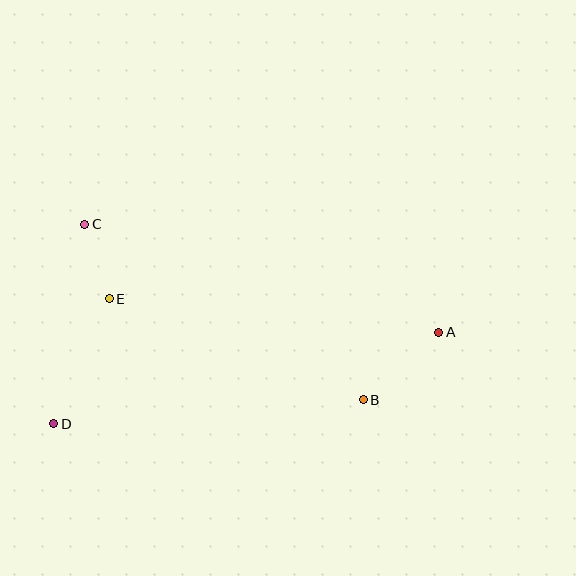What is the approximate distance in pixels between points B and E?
The distance between B and E is approximately 273 pixels.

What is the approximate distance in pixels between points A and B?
The distance between A and B is approximately 102 pixels.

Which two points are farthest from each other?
Points A and D are farthest from each other.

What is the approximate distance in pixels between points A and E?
The distance between A and E is approximately 331 pixels.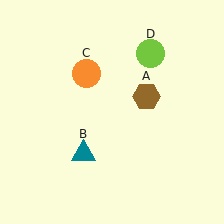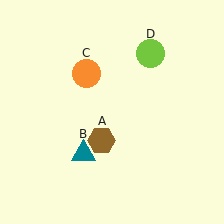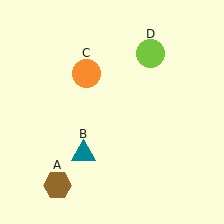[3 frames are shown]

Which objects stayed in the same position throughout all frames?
Teal triangle (object B) and orange circle (object C) and lime circle (object D) remained stationary.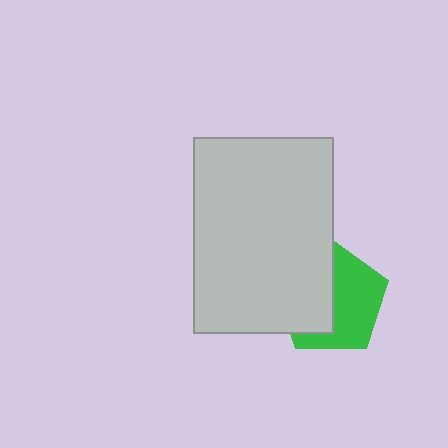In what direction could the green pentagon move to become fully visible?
The green pentagon could move right. That would shift it out from behind the light gray rectangle entirely.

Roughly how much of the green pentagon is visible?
About half of it is visible (roughly 54%).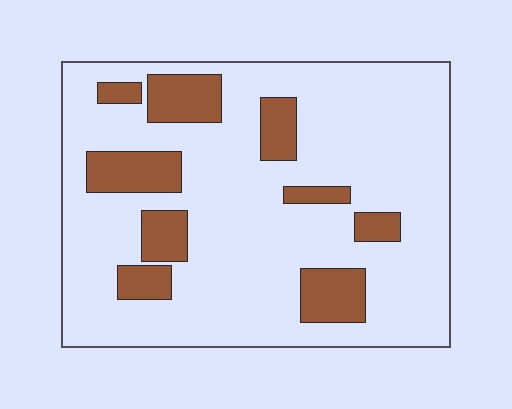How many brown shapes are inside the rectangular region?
9.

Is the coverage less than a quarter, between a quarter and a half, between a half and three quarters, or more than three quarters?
Less than a quarter.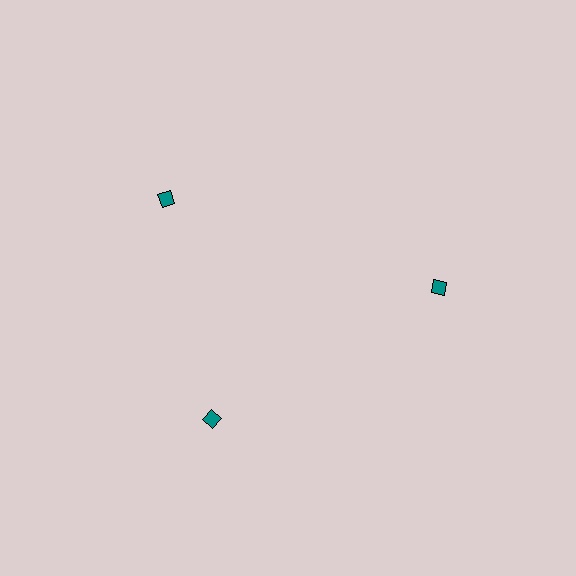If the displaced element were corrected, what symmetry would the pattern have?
It would have 3-fold rotational symmetry — the pattern would map onto itself every 120 degrees.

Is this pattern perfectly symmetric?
No. The 3 teal diamonds are arranged in a ring, but one element near the 11 o'clock position is rotated out of alignment along the ring, breaking the 3-fold rotational symmetry.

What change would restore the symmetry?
The symmetry would be restored by rotating it back into even spacing with its neighbors so that all 3 diamonds sit at equal angles and equal distance from the center.